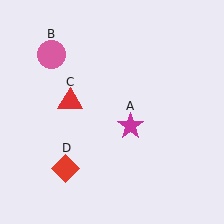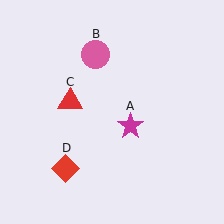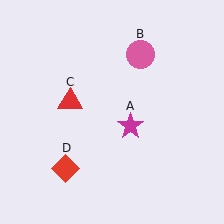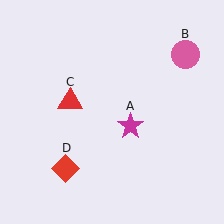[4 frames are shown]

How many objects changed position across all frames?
1 object changed position: pink circle (object B).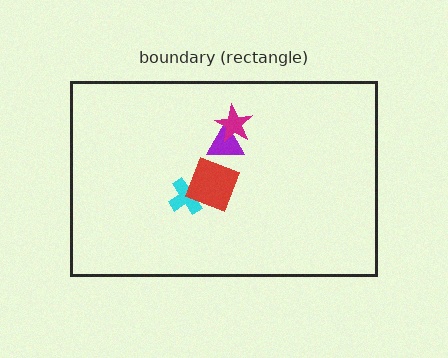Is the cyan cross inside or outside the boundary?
Inside.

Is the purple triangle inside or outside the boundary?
Inside.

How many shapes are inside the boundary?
4 inside, 0 outside.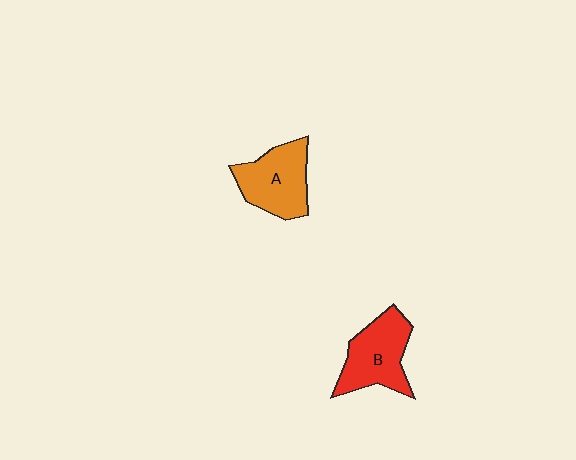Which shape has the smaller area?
Shape A (orange).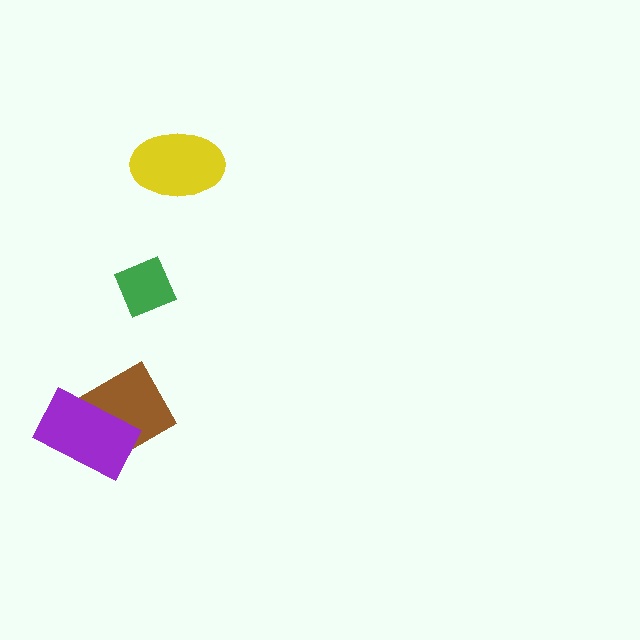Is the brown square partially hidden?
Yes, it is partially covered by another shape.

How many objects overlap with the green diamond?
0 objects overlap with the green diamond.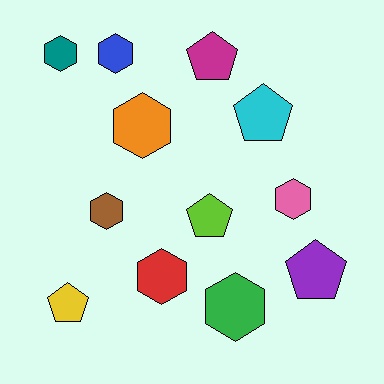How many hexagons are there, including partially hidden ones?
There are 7 hexagons.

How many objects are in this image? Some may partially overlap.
There are 12 objects.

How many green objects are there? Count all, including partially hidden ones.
There is 1 green object.